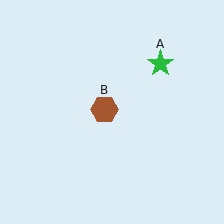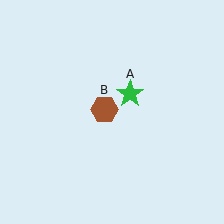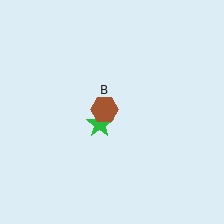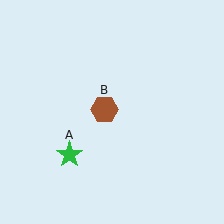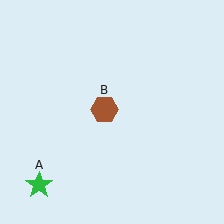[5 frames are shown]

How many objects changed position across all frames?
1 object changed position: green star (object A).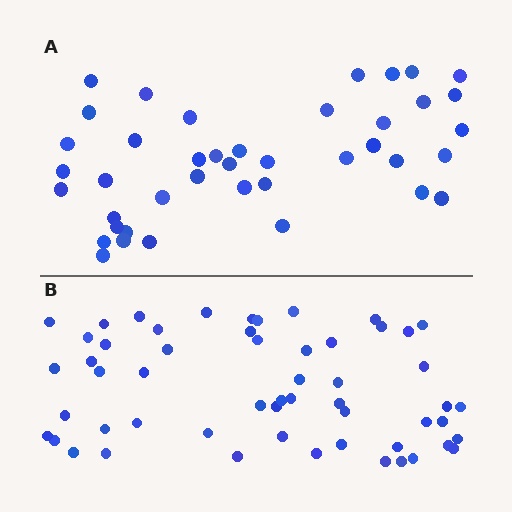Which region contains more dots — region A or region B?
Region B (the bottom region) has more dots.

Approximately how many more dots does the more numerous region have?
Region B has approximately 15 more dots than region A.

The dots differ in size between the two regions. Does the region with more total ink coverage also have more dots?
No. Region A has more total ink coverage because its dots are larger, but region B actually contains more individual dots. Total area can be misleading — the number of items is what matters here.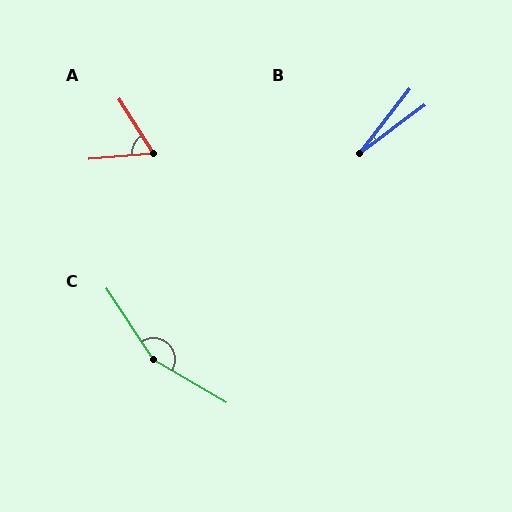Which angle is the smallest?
B, at approximately 16 degrees.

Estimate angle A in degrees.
Approximately 62 degrees.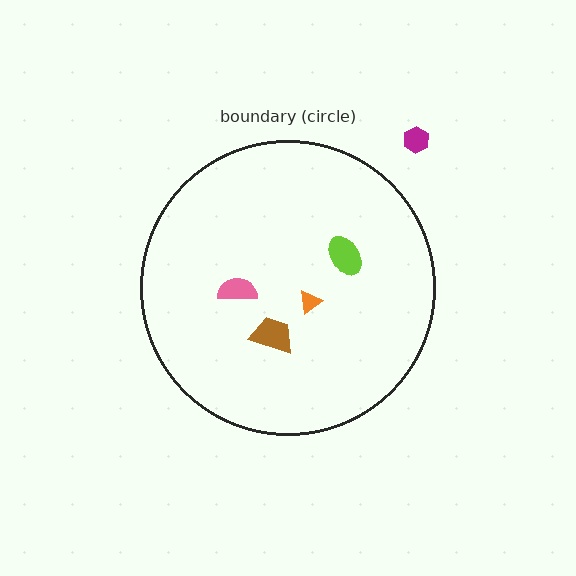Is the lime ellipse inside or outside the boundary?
Inside.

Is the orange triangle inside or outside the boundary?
Inside.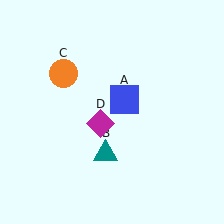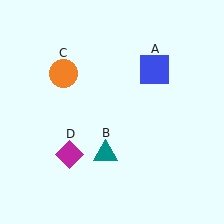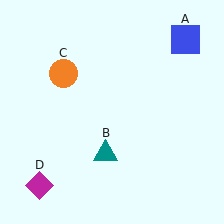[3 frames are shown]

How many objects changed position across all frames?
2 objects changed position: blue square (object A), magenta diamond (object D).